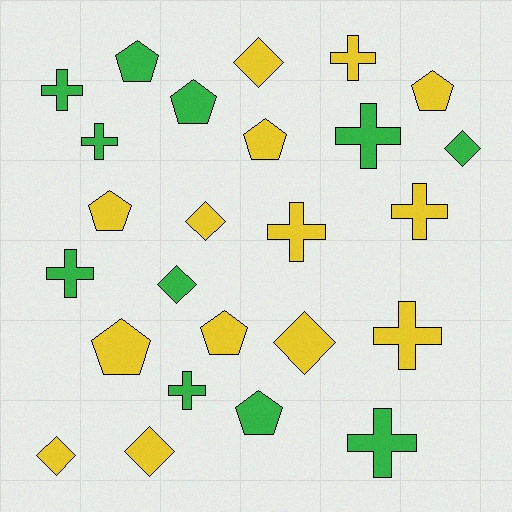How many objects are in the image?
There are 25 objects.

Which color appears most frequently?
Yellow, with 14 objects.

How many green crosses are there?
There are 6 green crosses.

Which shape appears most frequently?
Cross, with 10 objects.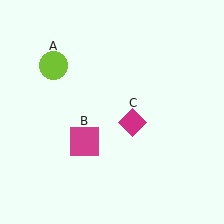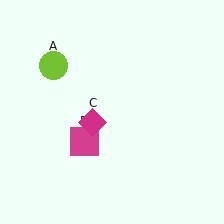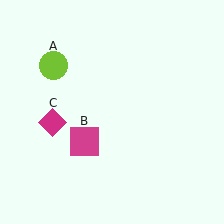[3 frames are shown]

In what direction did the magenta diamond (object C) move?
The magenta diamond (object C) moved left.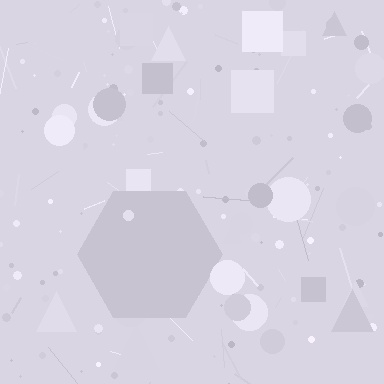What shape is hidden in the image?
A hexagon is hidden in the image.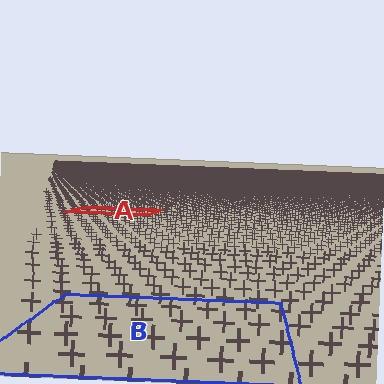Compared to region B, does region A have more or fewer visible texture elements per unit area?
Region A has more texture elements per unit area — they are packed more densely because it is farther away.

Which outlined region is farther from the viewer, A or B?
Region A is farther from the viewer — the texture elements inside it appear smaller and more densely packed.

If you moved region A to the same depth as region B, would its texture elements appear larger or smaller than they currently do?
They would appear larger. At a closer depth, the same texture elements are projected at a bigger on-screen size.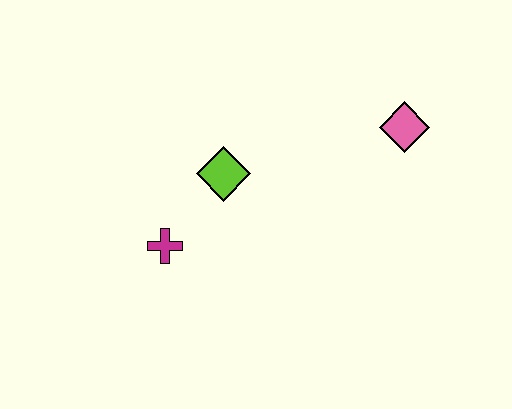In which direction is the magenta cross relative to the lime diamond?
The magenta cross is below the lime diamond.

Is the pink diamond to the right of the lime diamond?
Yes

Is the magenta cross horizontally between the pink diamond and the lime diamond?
No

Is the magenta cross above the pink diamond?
No